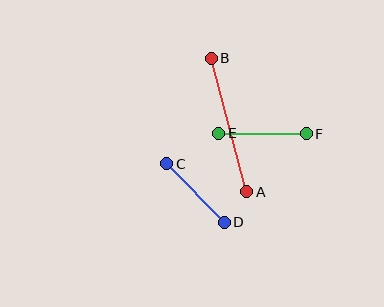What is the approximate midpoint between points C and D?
The midpoint is at approximately (196, 193) pixels.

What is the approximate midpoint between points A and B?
The midpoint is at approximately (229, 125) pixels.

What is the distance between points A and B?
The distance is approximately 138 pixels.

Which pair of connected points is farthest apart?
Points A and B are farthest apart.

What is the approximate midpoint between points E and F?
The midpoint is at approximately (262, 134) pixels.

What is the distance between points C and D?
The distance is approximately 82 pixels.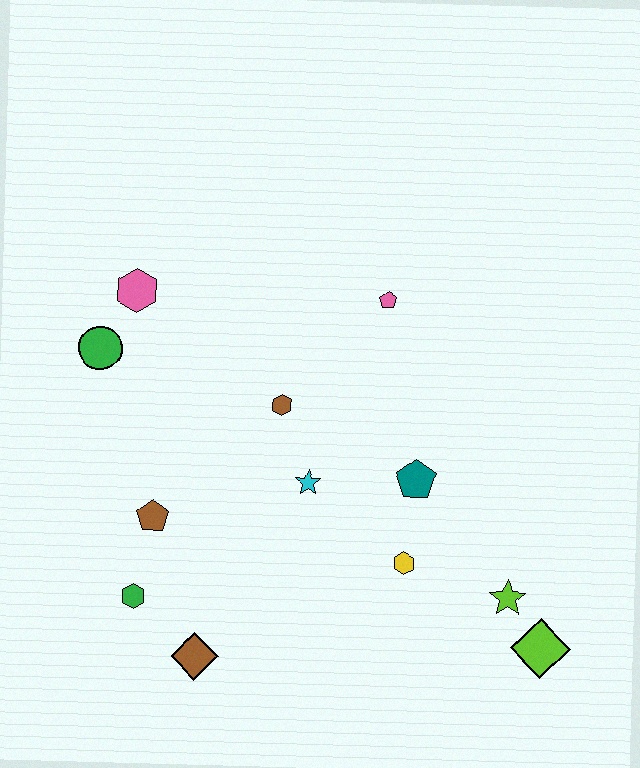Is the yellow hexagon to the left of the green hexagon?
No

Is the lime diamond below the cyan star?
Yes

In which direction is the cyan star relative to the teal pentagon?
The cyan star is to the left of the teal pentagon.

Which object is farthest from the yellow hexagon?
The pink hexagon is farthest from the yellow hexagon.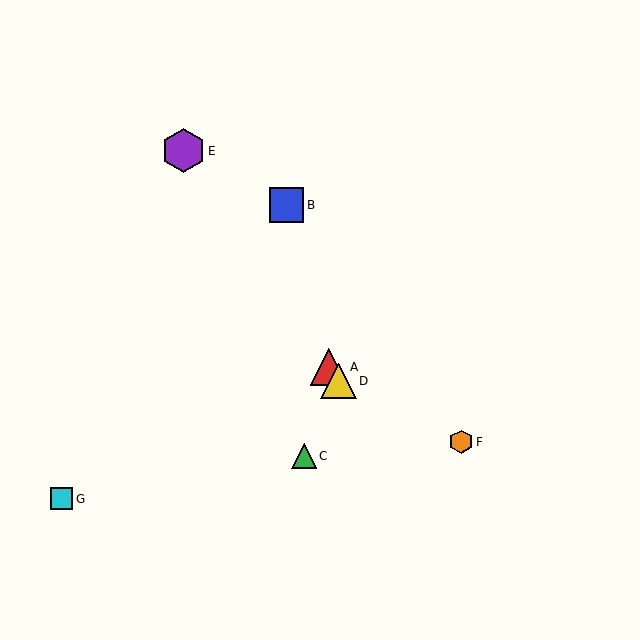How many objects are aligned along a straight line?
3 objects (A, D, E) are aligned along a straight line.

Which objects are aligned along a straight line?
Objects A, D, E are aligned along a straight line.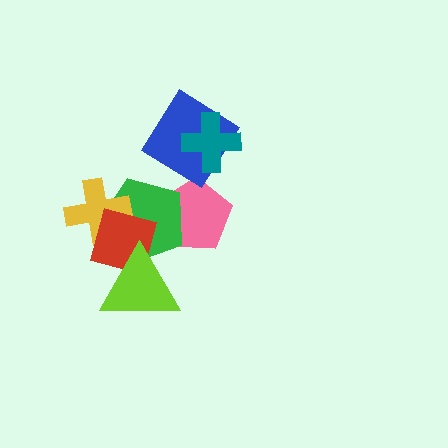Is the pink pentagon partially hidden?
Yes, it is partially covered by another shape.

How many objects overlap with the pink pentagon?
1 object overlaps with the pink pentagon.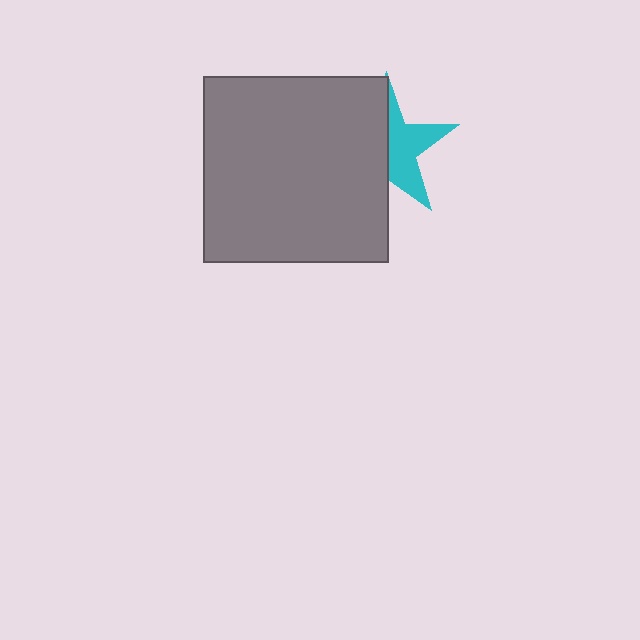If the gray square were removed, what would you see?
You would see the complete cyan star.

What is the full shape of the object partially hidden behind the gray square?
The partially hidden object is a cyan star.